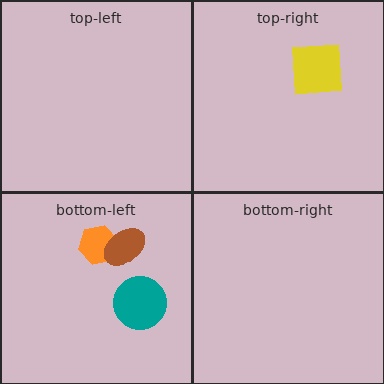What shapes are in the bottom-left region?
The teal circle, the orange hexagon, the brown ellipse.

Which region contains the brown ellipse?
The bottom-left region.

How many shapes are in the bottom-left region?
3.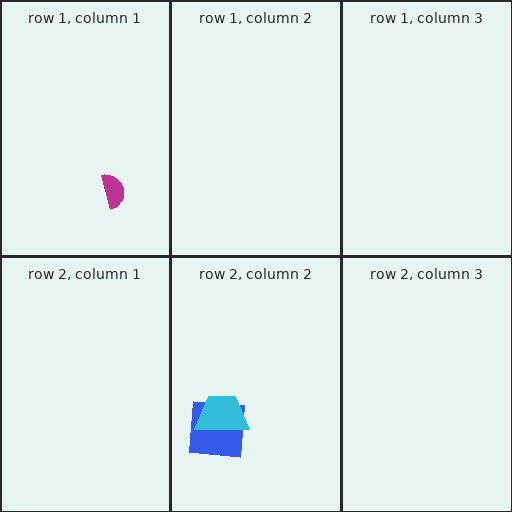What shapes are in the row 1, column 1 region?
The magenta semicircle.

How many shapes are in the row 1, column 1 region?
1.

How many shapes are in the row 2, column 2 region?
2.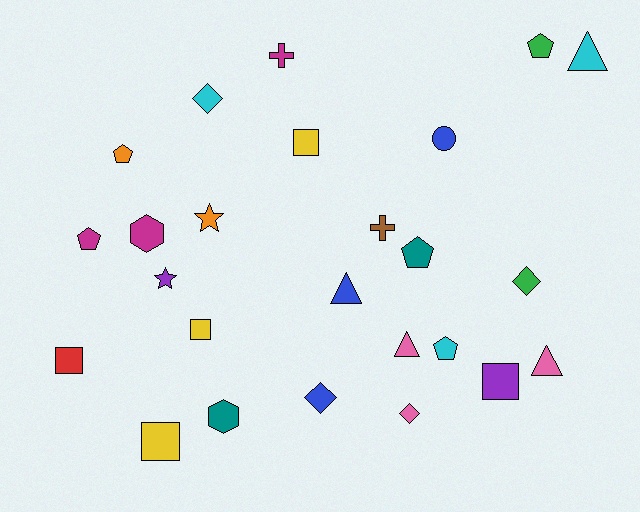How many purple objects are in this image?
There are 2 purple objects.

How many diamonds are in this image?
There are 4 diamonds.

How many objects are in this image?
There are 25 objects.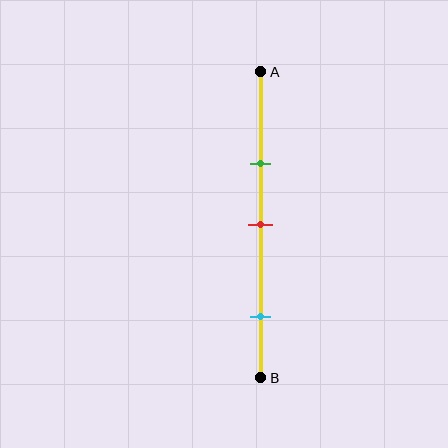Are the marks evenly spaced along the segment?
No, the marks are not evenly spaced.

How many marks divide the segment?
There are 3 marks dividing the segment.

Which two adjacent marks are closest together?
The green and red marks are the closest adjacent pair.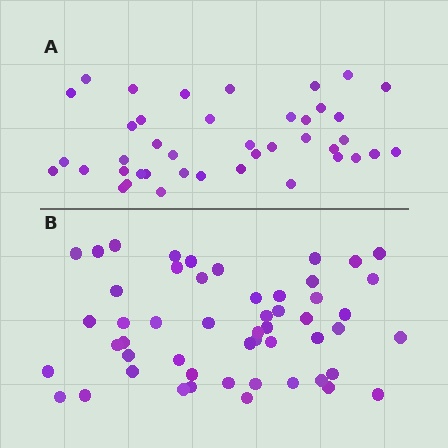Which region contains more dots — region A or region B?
Region B (the bottom region) has more dots.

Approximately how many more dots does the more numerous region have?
Region B has roughly 12 or so more dots than region A.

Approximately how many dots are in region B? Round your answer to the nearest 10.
About 50 dots. (The exact count is 52, which rounds to 50.)